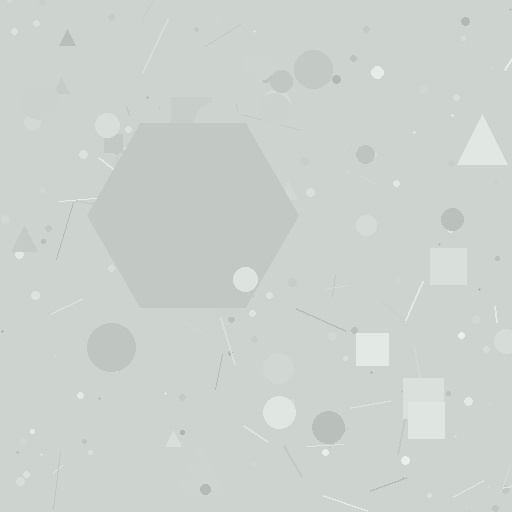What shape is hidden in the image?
A hexagon is hidden in the image.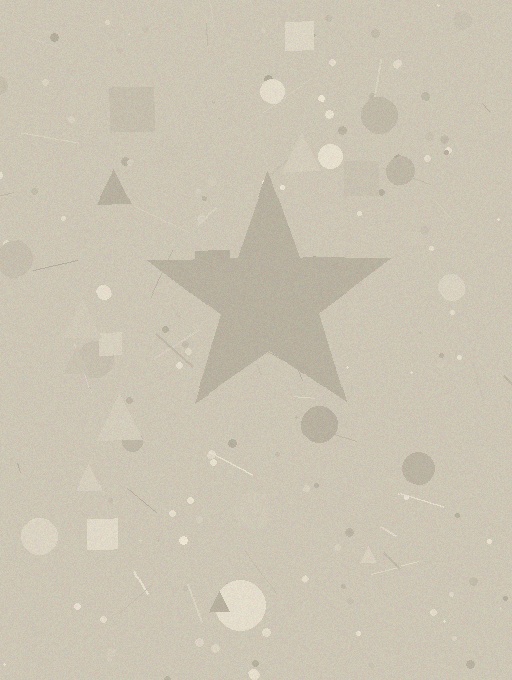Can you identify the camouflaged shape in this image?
The camouflaged shape is a star.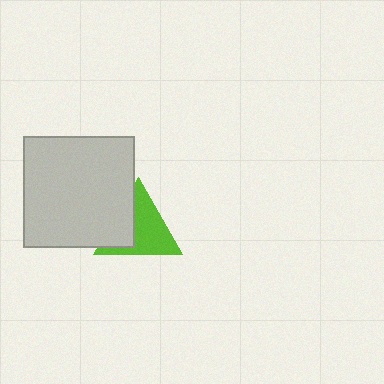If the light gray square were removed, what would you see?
You would see the complete lime triangle.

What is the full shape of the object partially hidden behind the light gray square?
The partially hidden object is a lime triangle.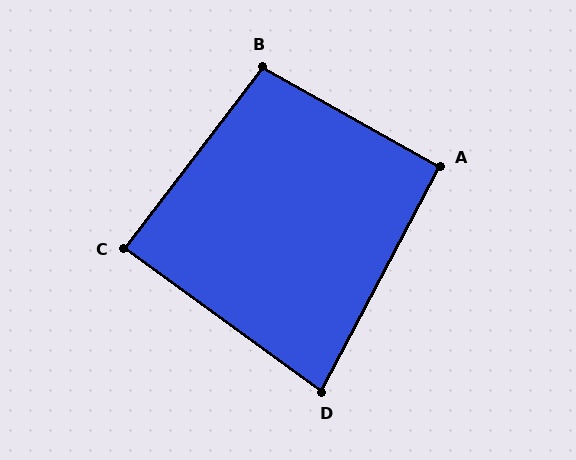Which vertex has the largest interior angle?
B, at approximately 98 degrees.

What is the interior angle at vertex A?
Approximately 91 degrees (approximately right).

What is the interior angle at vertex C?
Approximately 89 degrees (approximately right).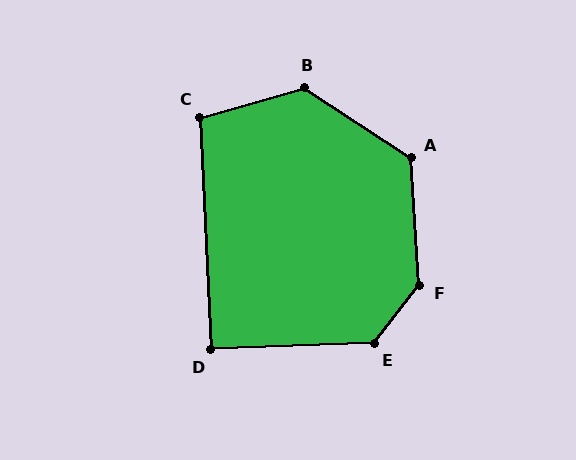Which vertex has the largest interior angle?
F, at approximately 138 degrees.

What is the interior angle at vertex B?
Approximately 131 degrees (obtuse).